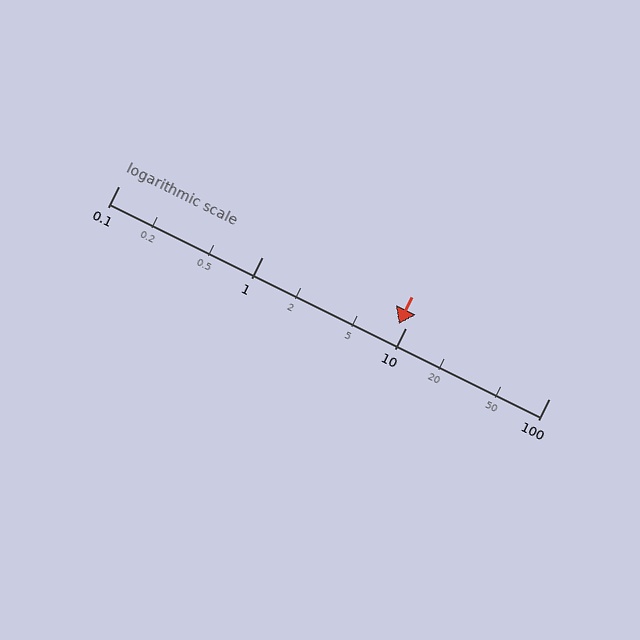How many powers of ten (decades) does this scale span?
The scale spans 3 decades, from 0.1 to 100.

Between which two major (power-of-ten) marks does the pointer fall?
The pointer is between 1 and 10.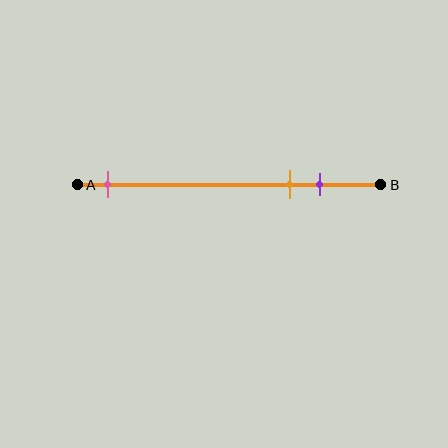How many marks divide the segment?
There are 3 marks dividing the segment.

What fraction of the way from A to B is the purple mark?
The purple mark is approximately 80% (0.8) of the way from A to B.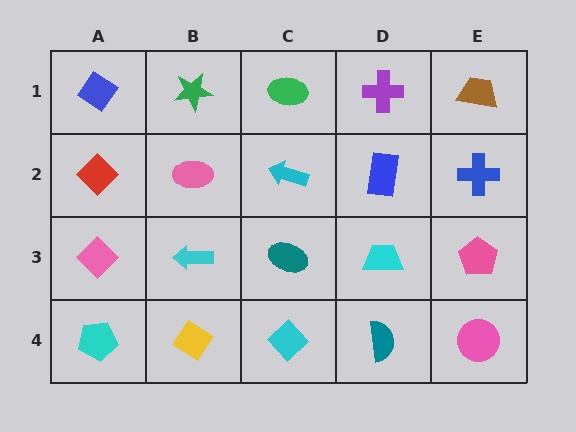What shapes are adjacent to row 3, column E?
A blue cross (row 2, column E), a pink circle (row 4, column E), a cyan trapezoid (row 3, column D).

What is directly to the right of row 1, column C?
A purple cross.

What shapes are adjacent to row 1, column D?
A blue rectangle (row 2, column D), a green ellipse (row 1, column C), a brown trapezoid (row 1, column E).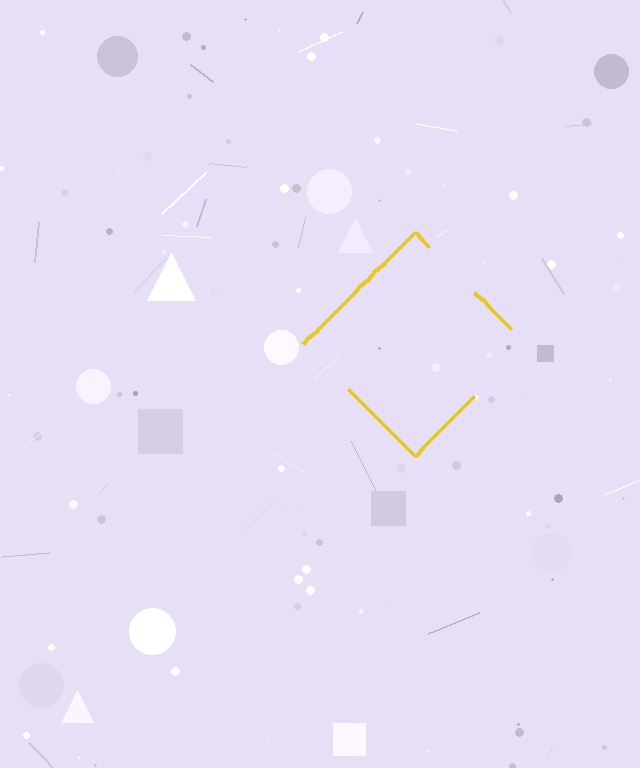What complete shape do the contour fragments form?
The contour fragments form a diamond.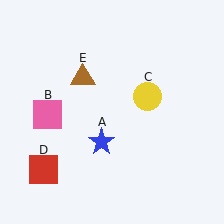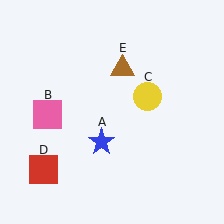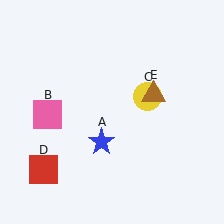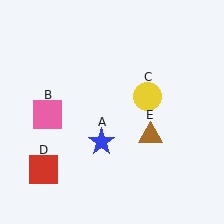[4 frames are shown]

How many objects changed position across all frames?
1 object changed position: brown triangle (object E).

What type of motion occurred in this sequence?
The brown triangle (object E) rotated clockwise around the center of the scene.